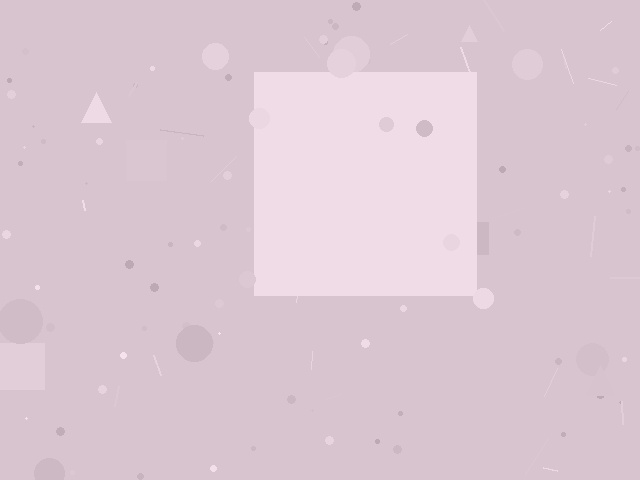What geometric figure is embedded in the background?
A square is embedded in the background.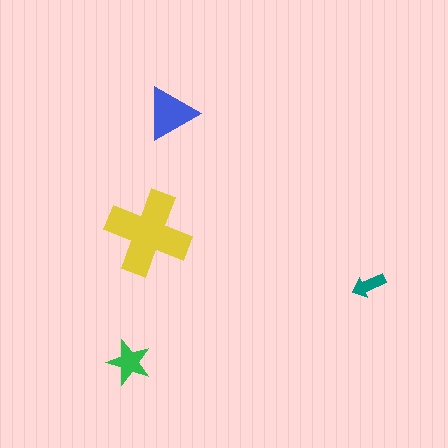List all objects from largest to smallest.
The yellow cross, the blue triangle, the green star, the teal arrow.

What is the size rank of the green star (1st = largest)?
3rd.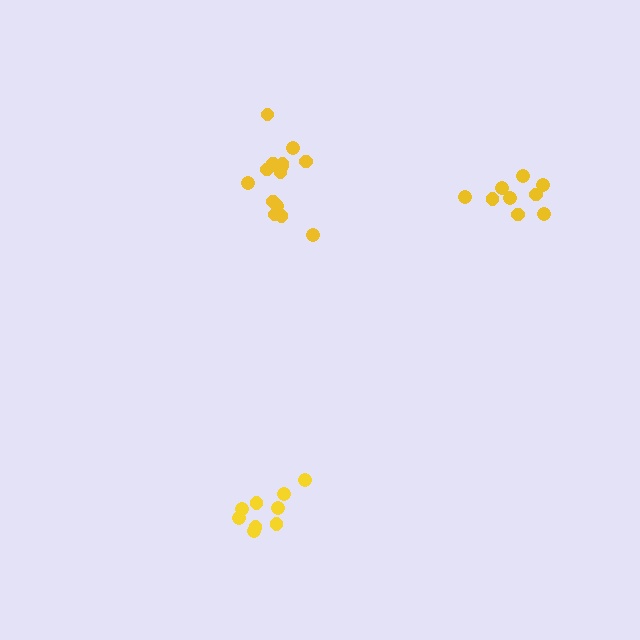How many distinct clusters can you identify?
There are 3 distinct clusters.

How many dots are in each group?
Group 1: 14 dots, Group 2: 9 dots, Group 3: 9 dots (32 total).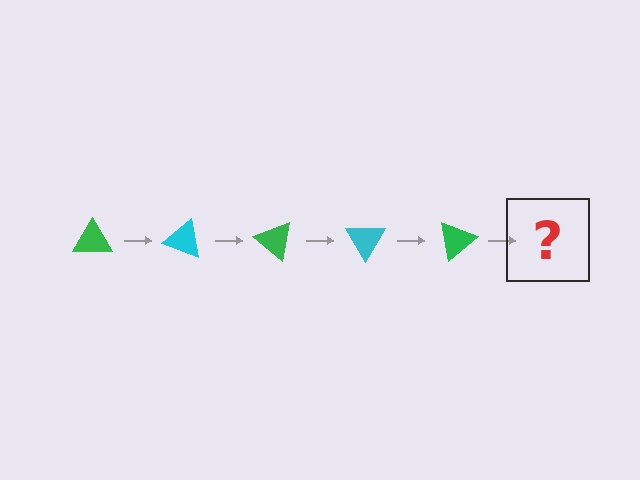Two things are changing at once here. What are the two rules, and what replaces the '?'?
The two rules are that it rotates 20 degrees each step and the color cycles through green and cyan. The '?' should be a cyan triangle, rotated 100 degrees from the start.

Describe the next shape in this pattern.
It should be a cyan triangle, rotated 100 degrees from the start.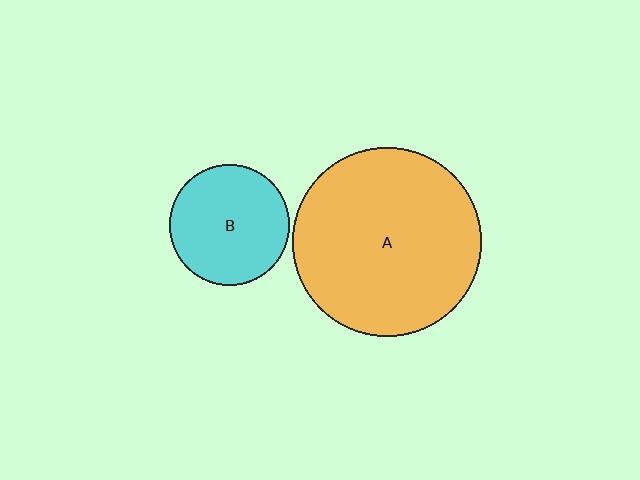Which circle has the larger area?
Circle A (orange).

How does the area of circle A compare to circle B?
Approximately 2.5 times.